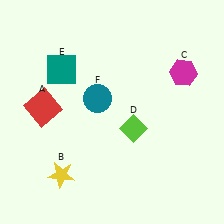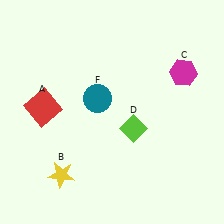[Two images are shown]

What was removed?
The teal square (E) was removed in Image 2.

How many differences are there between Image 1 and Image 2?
There is 1 difference between the two images.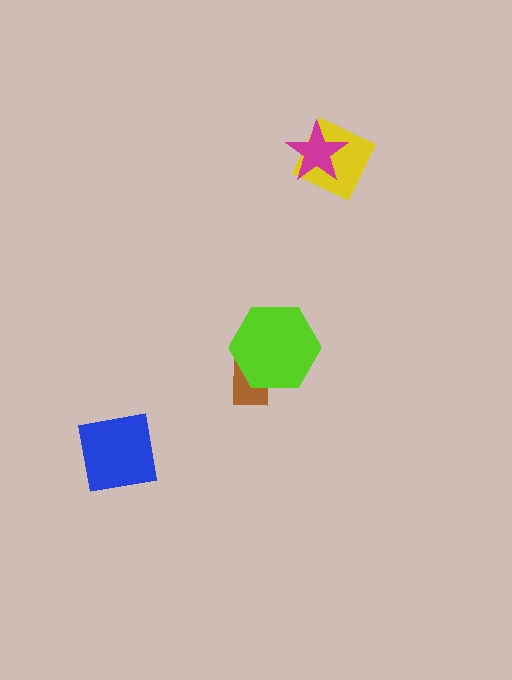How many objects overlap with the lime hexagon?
1 object overlaps with the lime hexagon.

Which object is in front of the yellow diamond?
The magenta star is in front of the yellow diamond.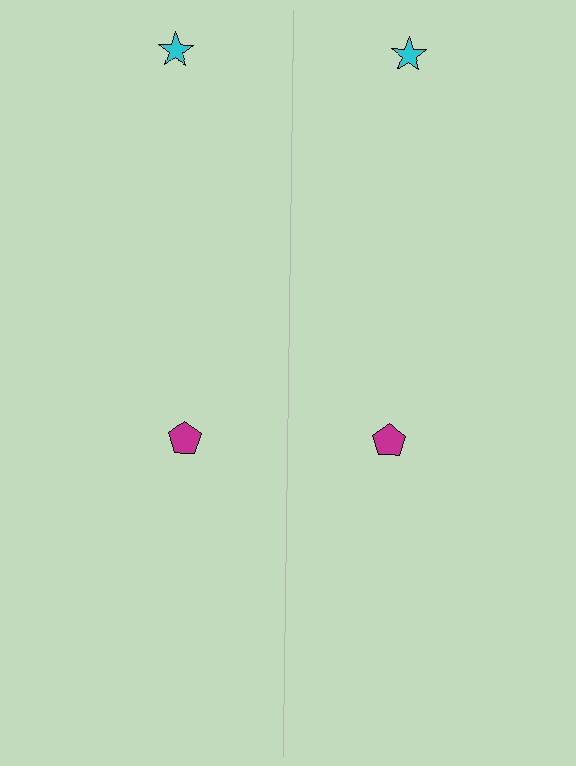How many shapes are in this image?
There are 4 shapes in this image.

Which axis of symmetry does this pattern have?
The pattern has a vertical axis of symmetry running through the center of the image.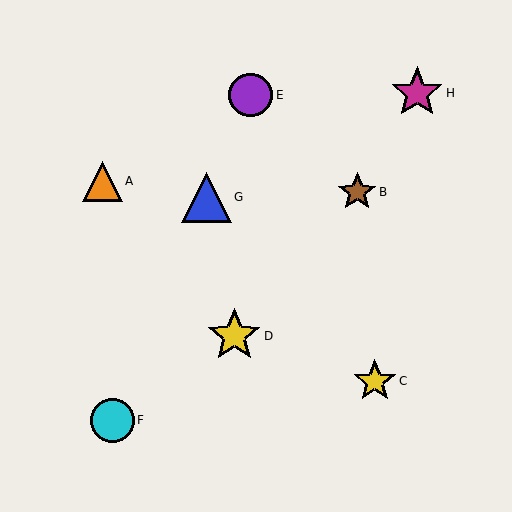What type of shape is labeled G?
Shape G is a blue triangle.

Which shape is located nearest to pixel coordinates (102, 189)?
The orange triangle (labeled A) at (102, 181) is nearest to that location.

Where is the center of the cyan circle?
The center of the cyan circle is at (112, 420).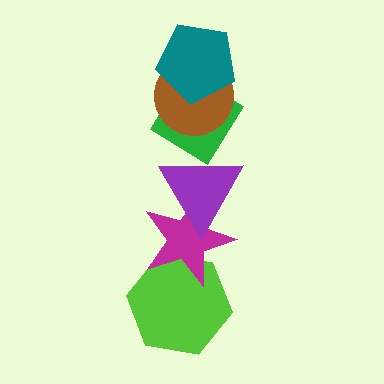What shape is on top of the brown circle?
The teal pentagon is on top of the brown circle.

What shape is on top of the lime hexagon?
The magenta star is on top of the lime hexagon.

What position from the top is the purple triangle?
The purple triangle is 4th from the top.